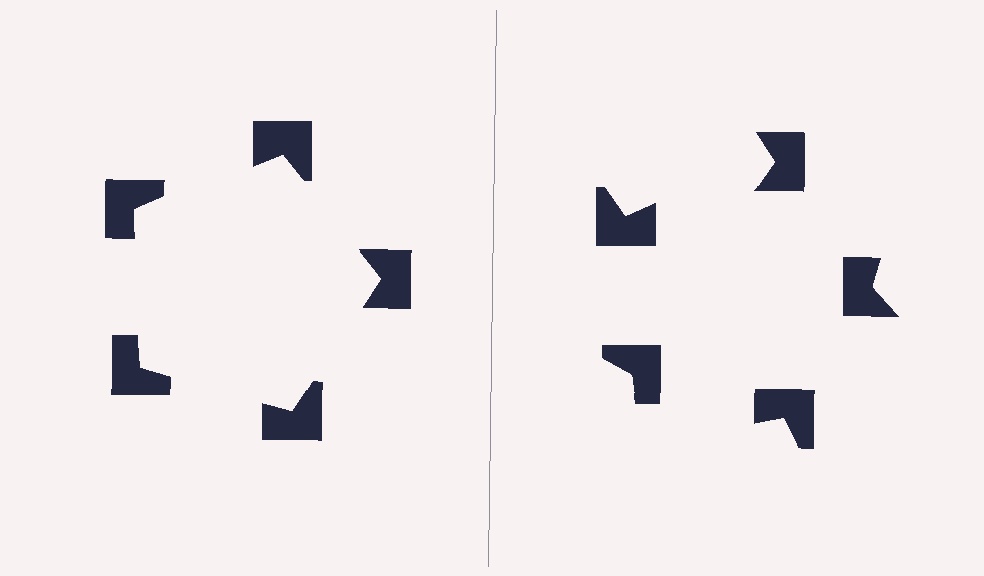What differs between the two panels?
The notched squares are positioned identically on both sides; only the wedge orientations differ. On the left they align to a pentagon; on the right they are misaligned.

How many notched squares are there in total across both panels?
10 — 5 on each side.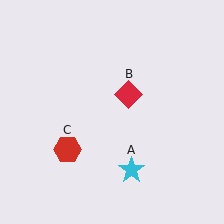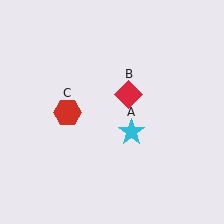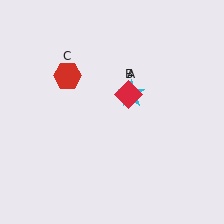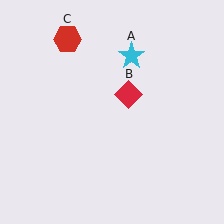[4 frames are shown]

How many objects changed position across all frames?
2 objects changed position: cyan star (object A), red hexagon (object C).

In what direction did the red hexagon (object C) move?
The red hexagon (object C) moved up.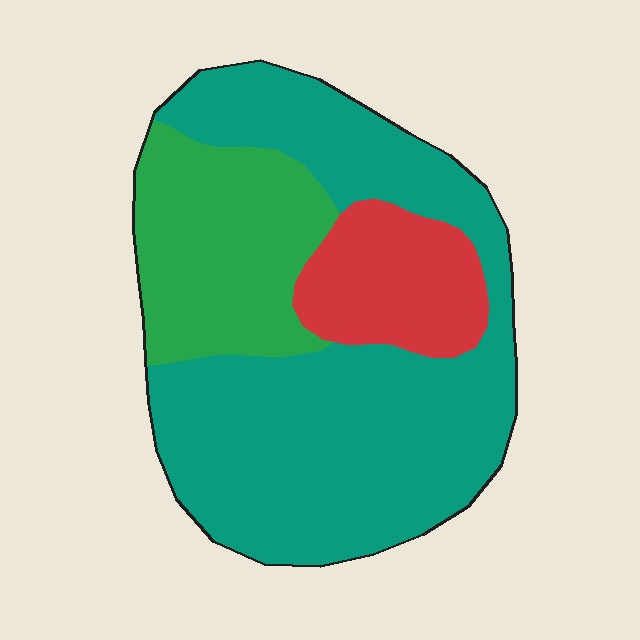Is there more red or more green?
Green.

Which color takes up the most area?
Teal, at roughly 60%.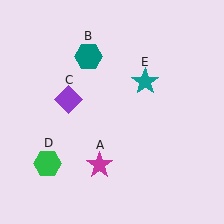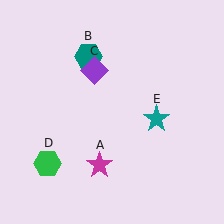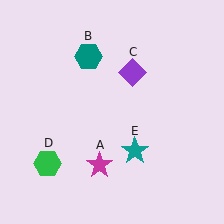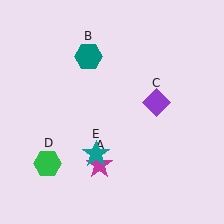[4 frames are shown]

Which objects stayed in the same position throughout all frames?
Magenta star (object A) and teal hexagon (object B) and green hexagon (object D) remained stationary.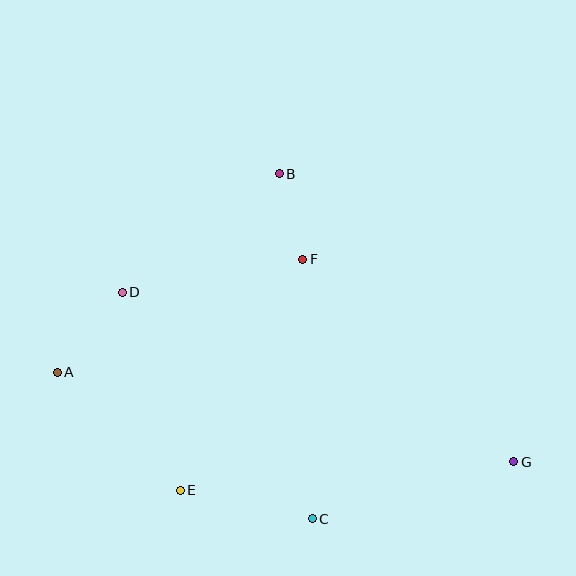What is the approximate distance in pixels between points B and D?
The distance between B and D is approximately 197 pixels.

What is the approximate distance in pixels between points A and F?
The distance between A and F is approximately 270 pixels.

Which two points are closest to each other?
Points B and F are closest to each other.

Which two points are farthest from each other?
Points A and G are farthest from each other.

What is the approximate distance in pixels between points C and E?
The distance between C and E is approximately 135 pixels.